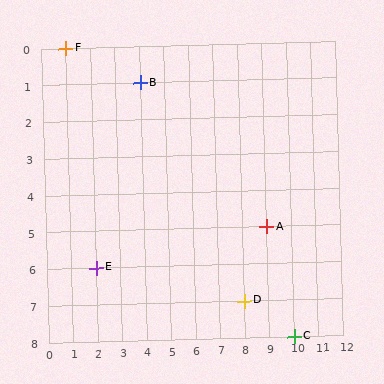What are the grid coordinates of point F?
Point F is at grid coordinates (1, 0).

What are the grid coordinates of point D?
Point D is at grid coordinates (8, 7).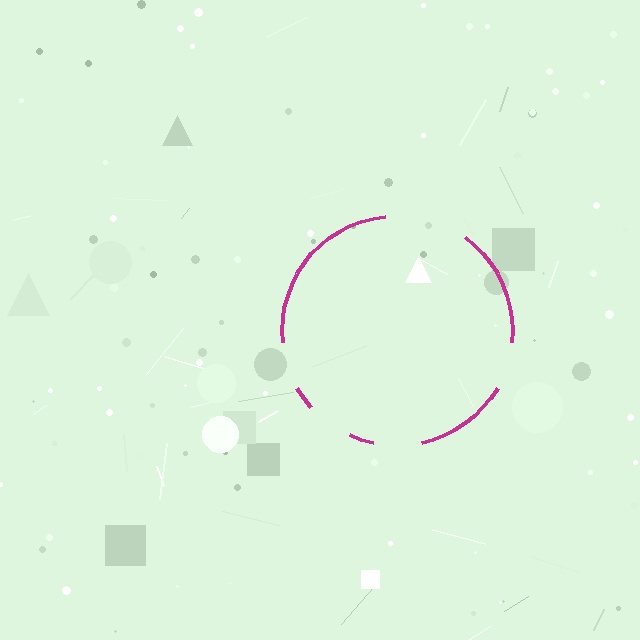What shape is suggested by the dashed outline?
The dashed outline suggests a circle.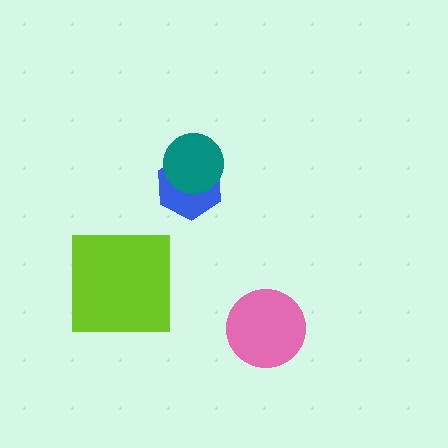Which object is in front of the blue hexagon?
The teal circle is in front of the blue hexagon.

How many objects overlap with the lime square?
0 objects overlap with the lime square.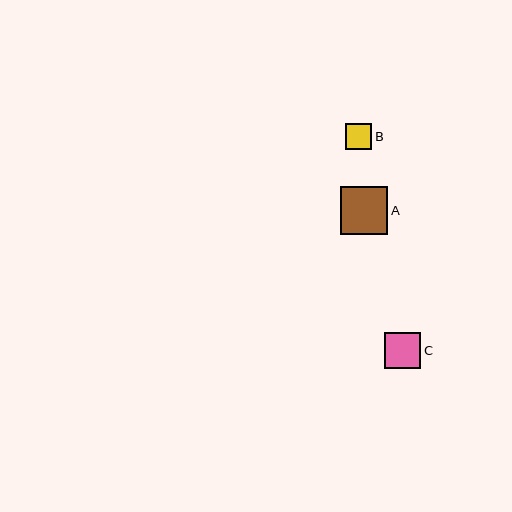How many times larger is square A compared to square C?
Square A is approximately 1.3 times the size of square C.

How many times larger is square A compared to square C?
Square A is approximately 1.3 times the size of square C.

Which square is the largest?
Square A is the largest with a size of approximately 48 pixels.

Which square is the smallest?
Square B is the smallest with a size of approximately 26 pixels.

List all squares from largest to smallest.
From largest to smallest: A, C, B.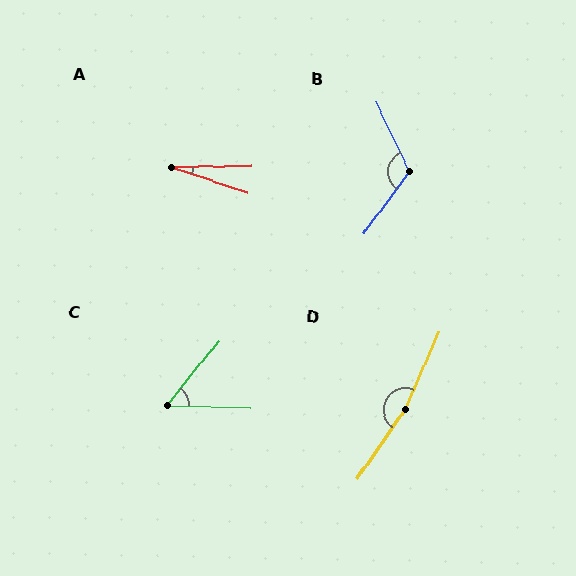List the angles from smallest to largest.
A (19°), C (53°), B (118°), D (169°).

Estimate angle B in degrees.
Approximately 118 degrees.